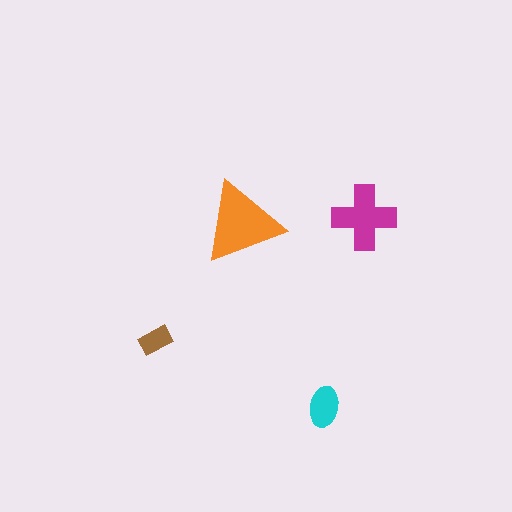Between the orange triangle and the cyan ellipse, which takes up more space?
The orange triangle.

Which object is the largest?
The orange triangle.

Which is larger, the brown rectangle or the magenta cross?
The magenta cross.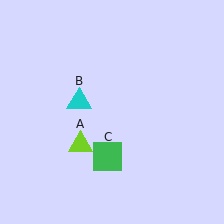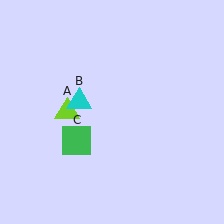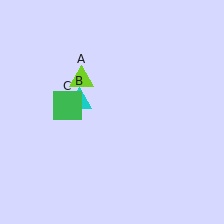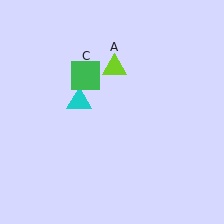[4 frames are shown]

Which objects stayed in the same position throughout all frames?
Cyan triangle (object B) remained stationary.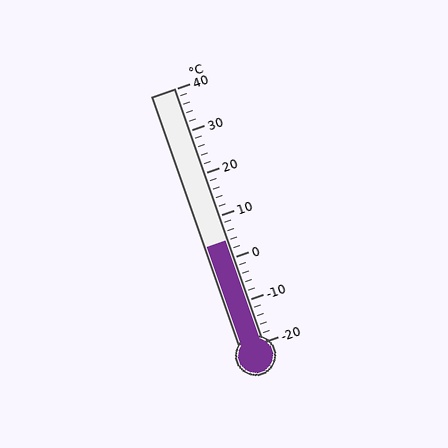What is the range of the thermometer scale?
The thermometer scale ranges from -20°C to 40°C.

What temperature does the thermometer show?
The thermometer shows approximately 4°C.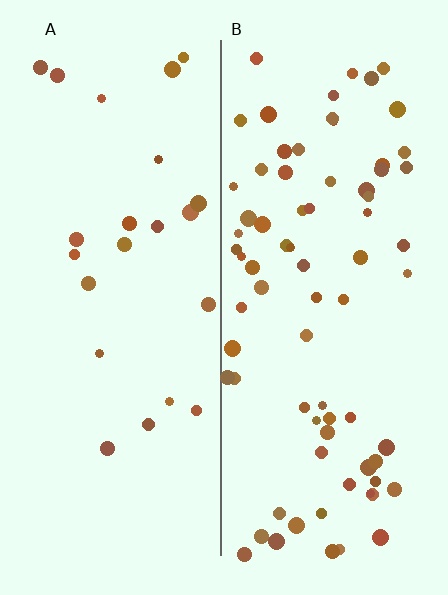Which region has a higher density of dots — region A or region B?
B (the right).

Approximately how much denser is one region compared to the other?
Approximately 3.3× — region B over region A.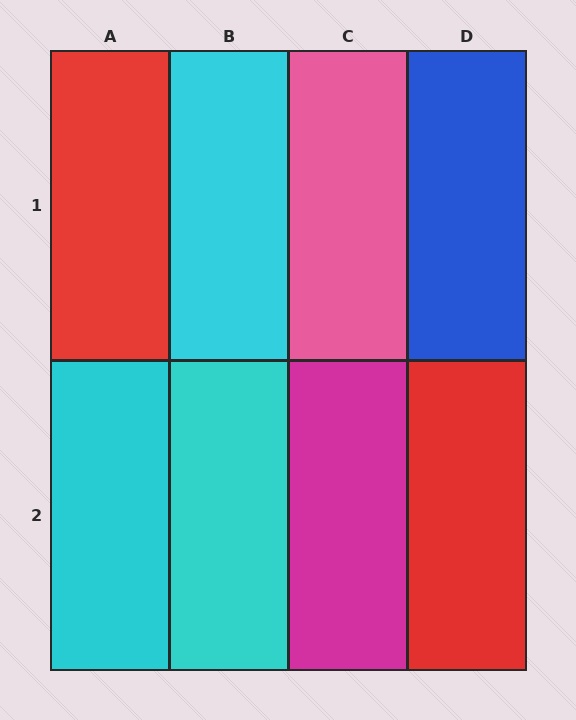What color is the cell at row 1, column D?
Blue.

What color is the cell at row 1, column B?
Cyan.